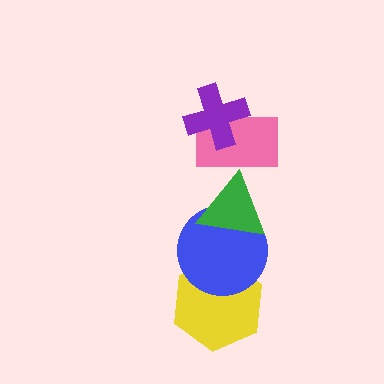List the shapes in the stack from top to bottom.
From top to bottom: the purple cross, the pink rectangle, the green triangle, the blue circle, the yellow hexagon.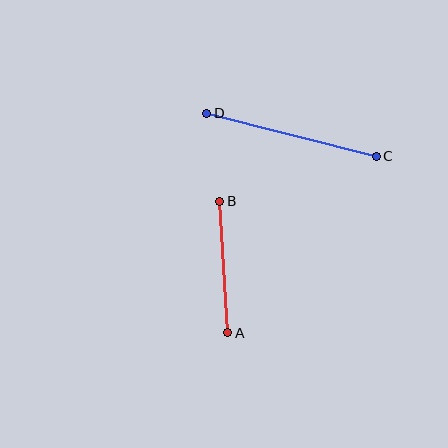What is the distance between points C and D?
The distance is approximately 175 pixels.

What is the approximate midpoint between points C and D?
The midpoint is at approximately (292, 135) pixels.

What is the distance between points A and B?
The distance is approximately 132 pixels.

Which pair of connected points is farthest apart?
Points C and D are farthest apart.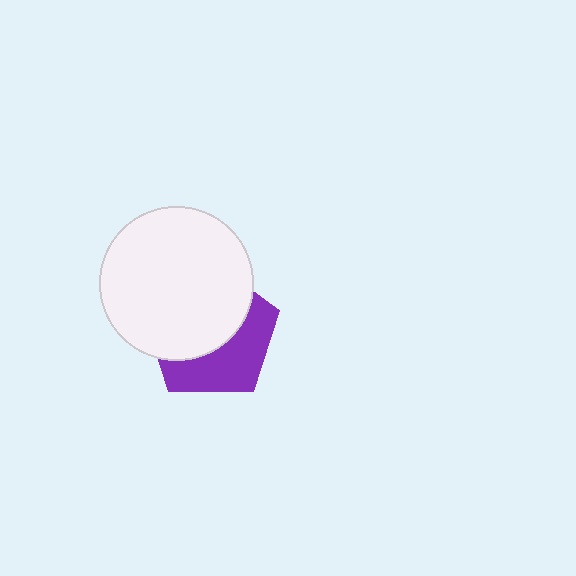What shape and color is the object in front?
The object in front is a white circle.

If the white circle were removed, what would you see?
You would see the complete purple pentagon.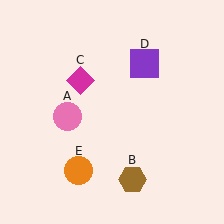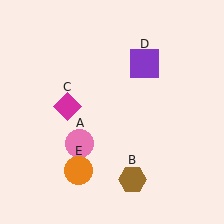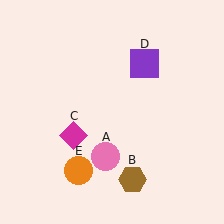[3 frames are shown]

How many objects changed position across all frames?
2 objects changed position: pink circle (object A), magenta diamond (object C).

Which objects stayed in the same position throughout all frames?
Brown hexagon (object B) and purple square (object D) and orange circle (object E) remained stationary.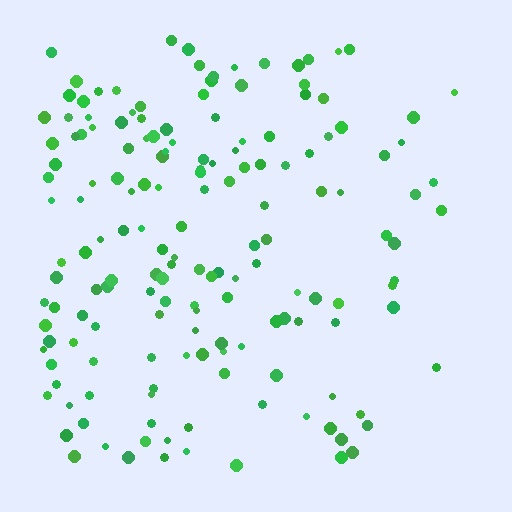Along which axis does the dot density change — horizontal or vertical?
Horizontal.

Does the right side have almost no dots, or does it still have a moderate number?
Still a moderate number, just noticeably fewer than the left.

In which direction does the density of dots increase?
From right to left, with the left side densest.